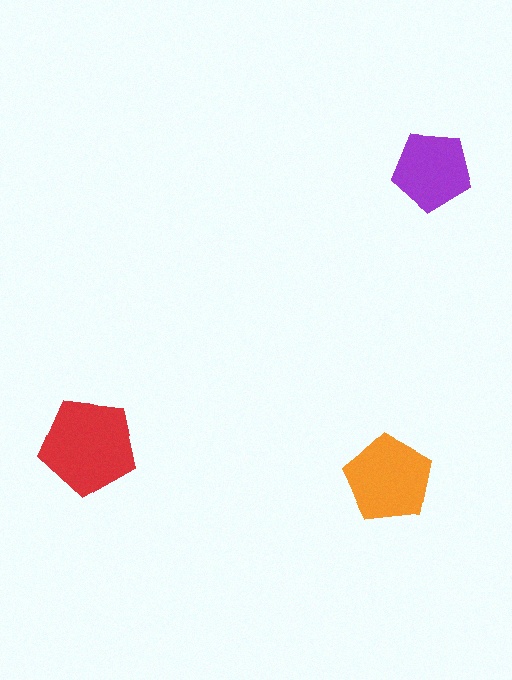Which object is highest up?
The purple pentagon is topmost.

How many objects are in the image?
There are 3 objects in the image.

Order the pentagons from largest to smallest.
the red one, the orange one, the purple one.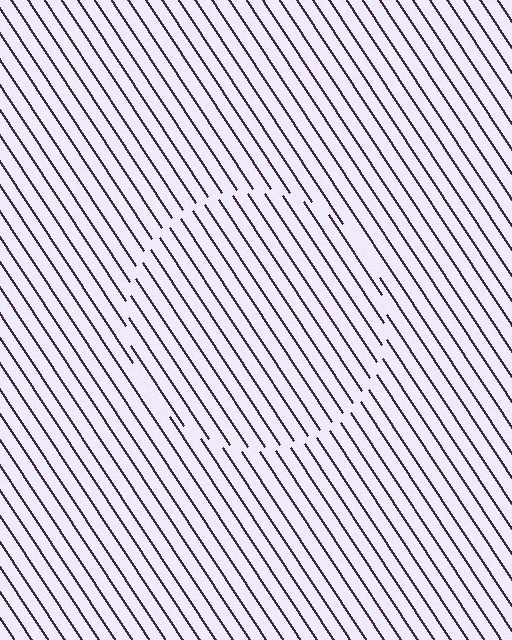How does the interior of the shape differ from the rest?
The interior of the shape contains the same grating, shifted by half a period — the contour is defined by the phase discontinuity where line-ends from the inner and outer gratings abut.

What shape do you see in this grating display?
An illusory circle. The interior of the shape contains the same grating, shifted by half a period — the contour is defined by the phase discontinuity where line-ends from the inner and outer gratings abut.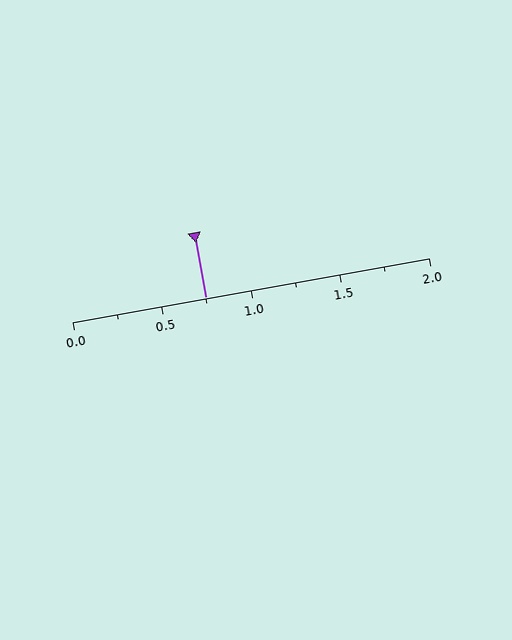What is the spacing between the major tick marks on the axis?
The major ticks are spaced 0.5 apart.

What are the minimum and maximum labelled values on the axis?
The axis runs from 0.0 to 2.0.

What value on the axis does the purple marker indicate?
The marker indicates approximately 0.75.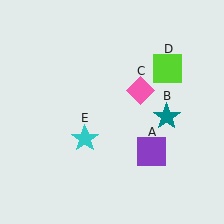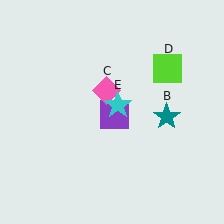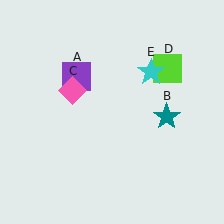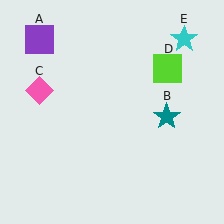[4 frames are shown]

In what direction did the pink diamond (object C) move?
The pink diamond (object C) moved left.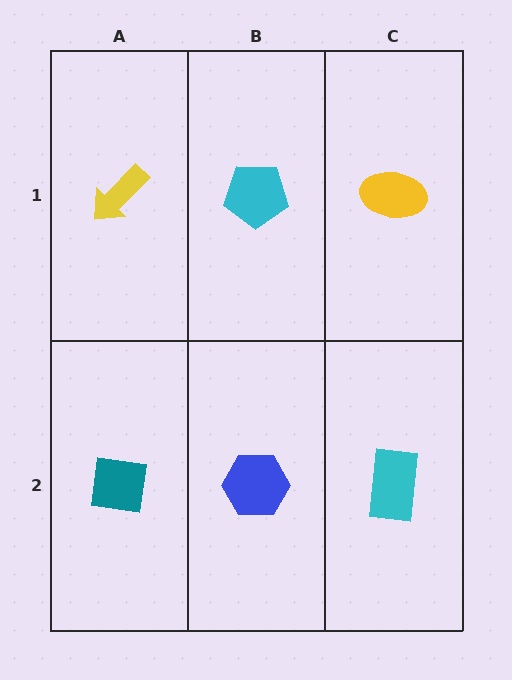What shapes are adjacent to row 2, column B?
A cyan pentagon (row 1, column B), a teal square (row 2, column A), a cyan rectangle (row 2, column C).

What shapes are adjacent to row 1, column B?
A blue hexagon (row 2, column B), a yellow arrow (row 1, column A), a yellow ellipse (row 1, column C).